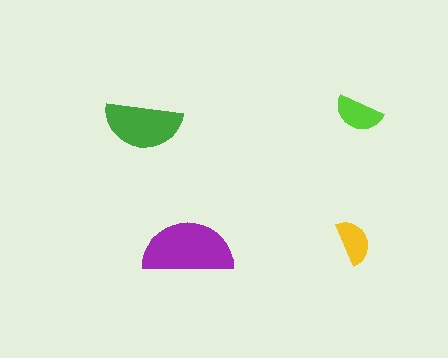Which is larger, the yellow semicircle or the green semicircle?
The green one.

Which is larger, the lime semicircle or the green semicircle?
The green one.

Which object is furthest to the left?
The green semicircle is leftmost.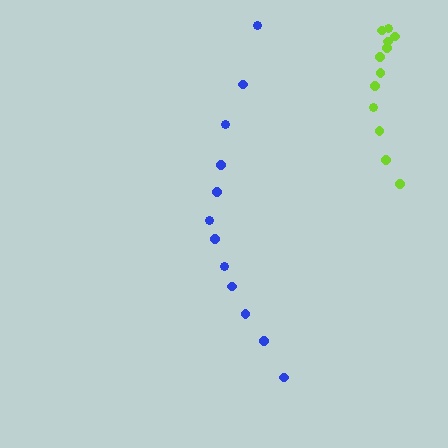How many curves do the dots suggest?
There are 2 distinct paths.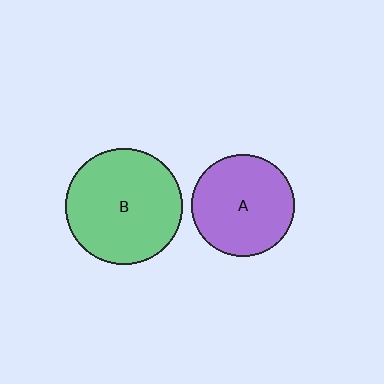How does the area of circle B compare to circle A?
Approximately 1.3 times.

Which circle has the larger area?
Circle B (green).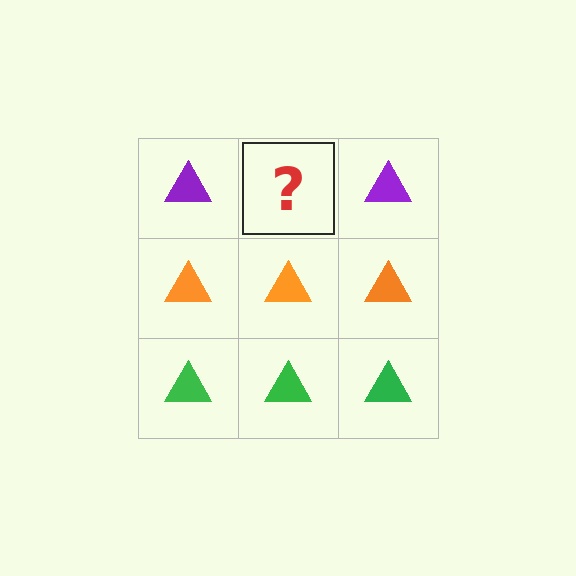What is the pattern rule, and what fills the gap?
The rule is that each row has a consistent color. The gap should be filled with a purple triangle.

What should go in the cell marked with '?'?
The missing cell should contain a purple triangle.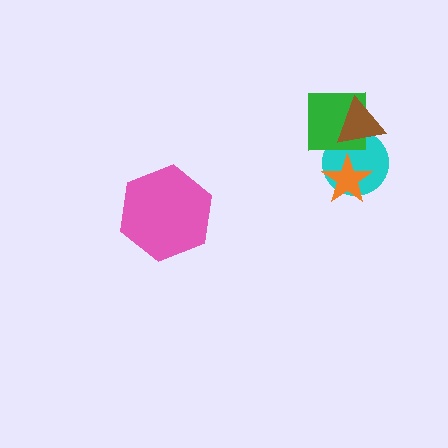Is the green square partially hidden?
Yes, it is partially covered by another shape.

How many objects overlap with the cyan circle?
3 objects overlap with the cyan circle.